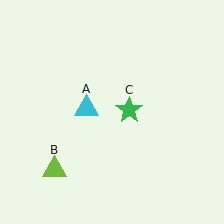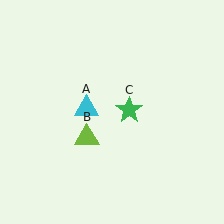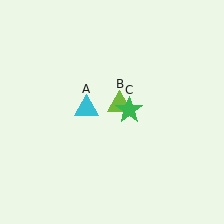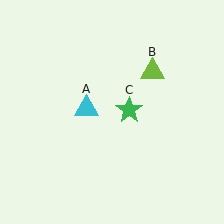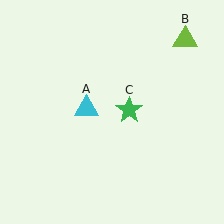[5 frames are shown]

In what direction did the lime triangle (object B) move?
The lime triangle (object B) moved up and to the right.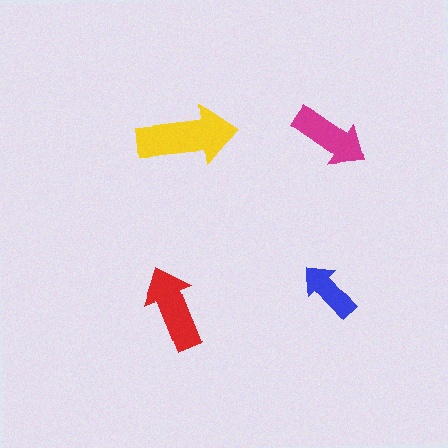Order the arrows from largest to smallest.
the yellow one, the red one, the magenta one, the blue one.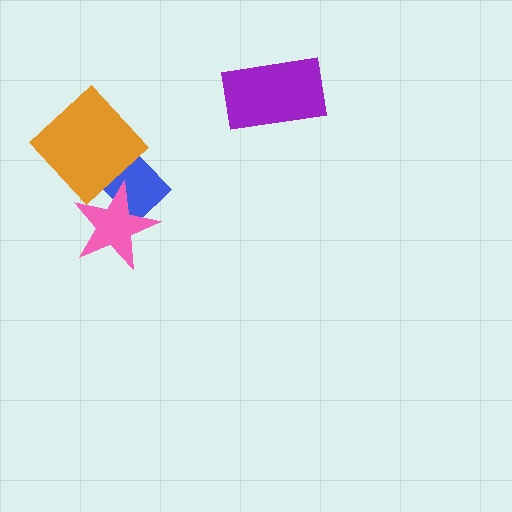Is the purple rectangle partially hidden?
No, no other shape covers it.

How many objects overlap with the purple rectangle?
0 objects overlap with the purple rectangle.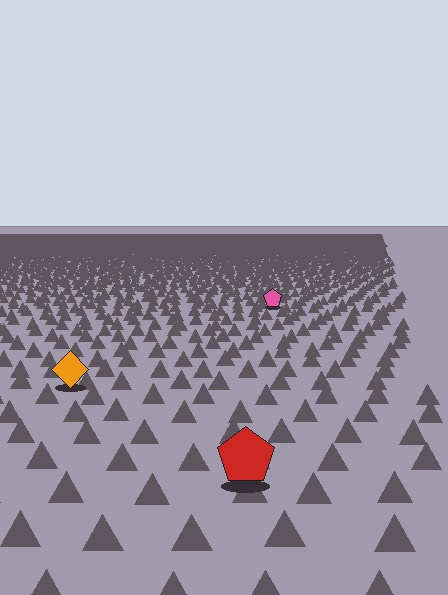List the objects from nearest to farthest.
From nearest to farthest: the red pentagon, the orange diamond, the pink pentagon.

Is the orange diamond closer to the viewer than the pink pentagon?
Yes. The orange diamond is closer — you can tell from the texture gradient: the ground texture is coarser near it.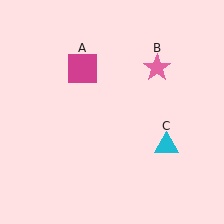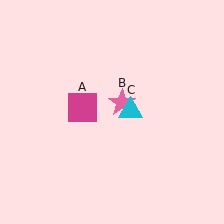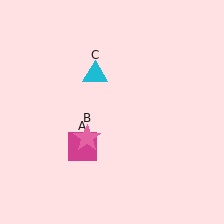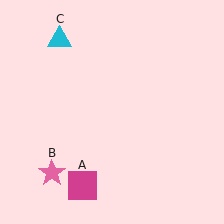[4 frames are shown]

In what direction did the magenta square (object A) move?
The magenta square (object A) moved down.